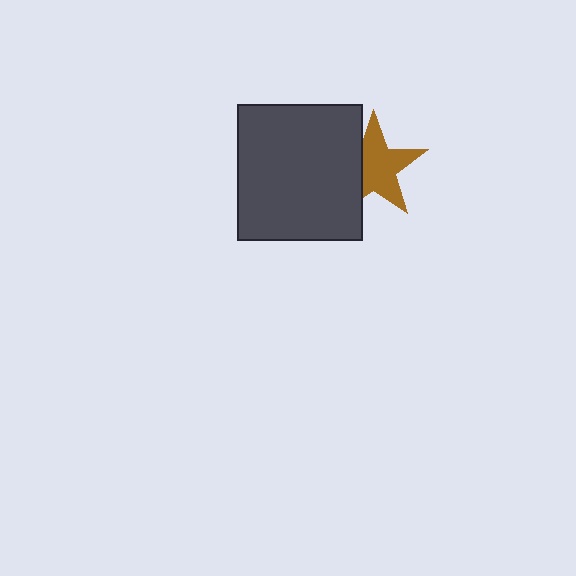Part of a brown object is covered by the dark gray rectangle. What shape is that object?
It is a star.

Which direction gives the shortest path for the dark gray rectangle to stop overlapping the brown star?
Moving left gives the shortest separation.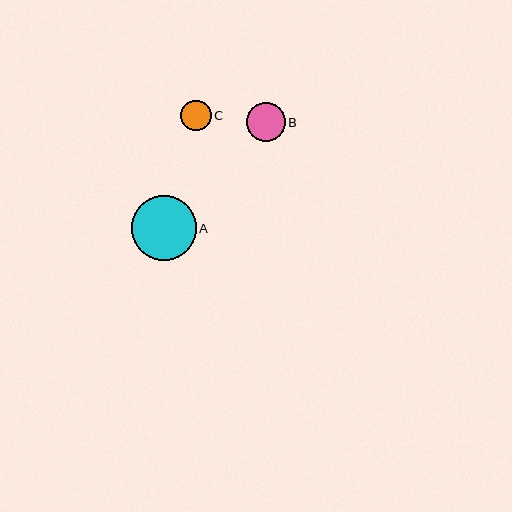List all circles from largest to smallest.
From largest to smallest: A, B, C.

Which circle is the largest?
Circle A is the largest with a size of approximately 64 pixels.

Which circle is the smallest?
Circle C is the smallest with a size of approximately 31 pixels.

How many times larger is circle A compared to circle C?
Circle A is approximately 2.1 times the size of circle C.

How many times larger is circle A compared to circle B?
Circle A is approximately 1.7 times the size of circle B.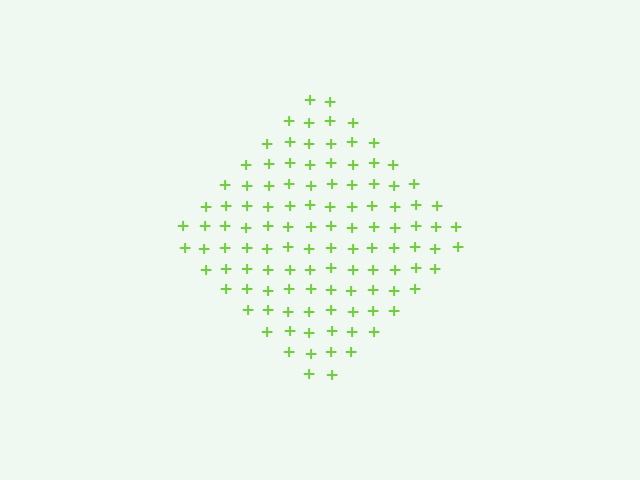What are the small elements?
The small elements are plus signs.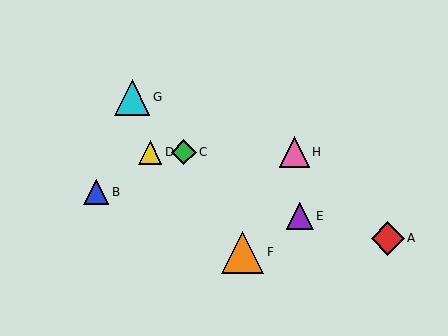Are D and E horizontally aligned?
No, D is at y≈152 and E is at y≈216.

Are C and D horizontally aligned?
Yes, both are at y≈152.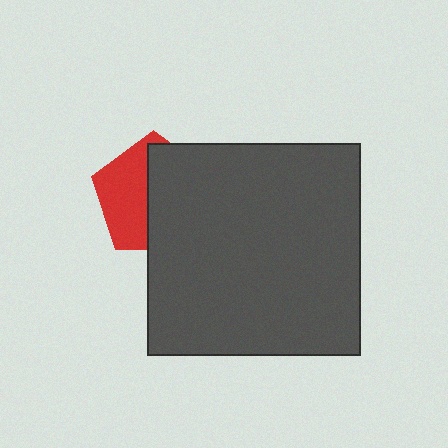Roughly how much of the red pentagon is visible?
A small part of it is visible (roughly 45%).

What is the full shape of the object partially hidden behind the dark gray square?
The partially hidden object is a red pentagon.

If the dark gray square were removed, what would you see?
You would see the complete red pentagon.